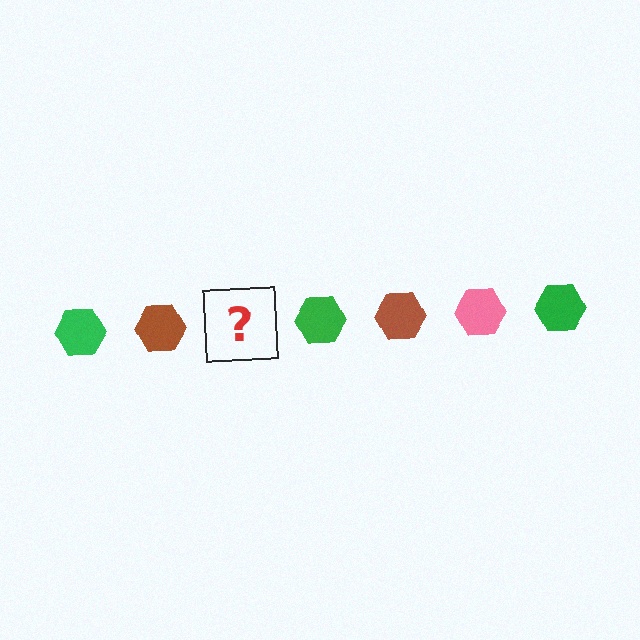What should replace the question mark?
The question mark should be replaced with a pink hexagon.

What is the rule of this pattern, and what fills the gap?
The rule is that the pattern cycles through green, brown, pink hexagons. The gap should be filled with a pink hexagon.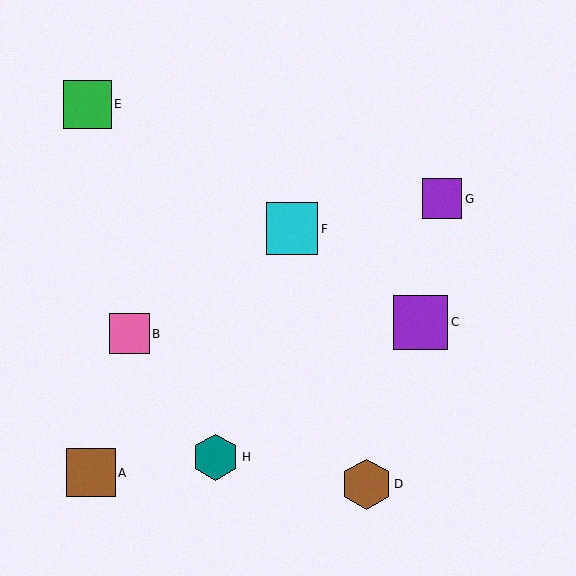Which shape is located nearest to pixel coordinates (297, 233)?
The cyan square (labeled F) at (292, 229) is nearest to that location.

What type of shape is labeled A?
Shape A is a brown square.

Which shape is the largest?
The purple square (labeled C) is the largest.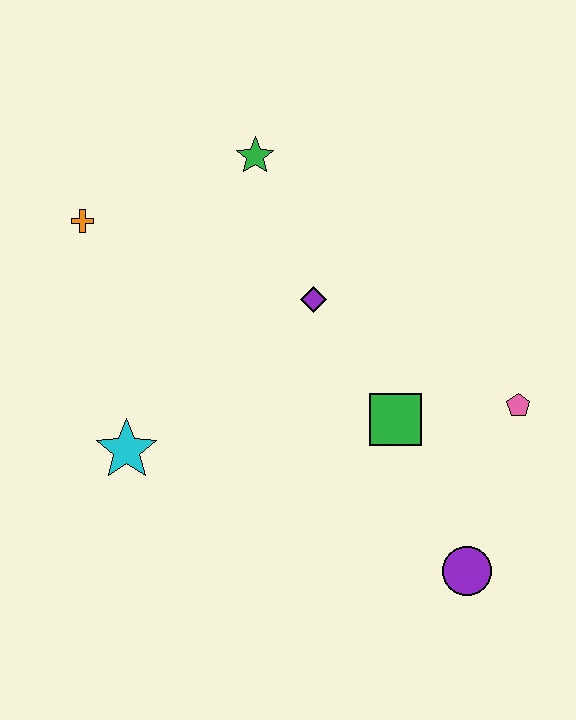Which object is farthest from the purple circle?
The orange cross is farthest from the purple circle.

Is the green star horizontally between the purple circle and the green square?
No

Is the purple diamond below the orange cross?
Yes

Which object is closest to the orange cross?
The green star is closest to the orange cross.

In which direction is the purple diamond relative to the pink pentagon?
The purple diamond is to the left of the pink pentagon.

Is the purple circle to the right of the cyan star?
Yes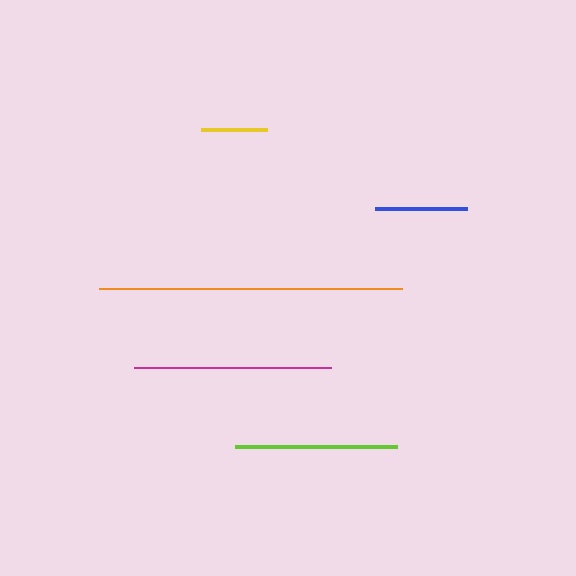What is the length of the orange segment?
The orange segment is approximately 303 pixels long.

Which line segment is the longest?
The orange line is the longest at approximately 303 pixels.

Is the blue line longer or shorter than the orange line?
The orange line is longer than the blue line.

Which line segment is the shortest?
The yellow line is the shortest at approximately 67 pixels.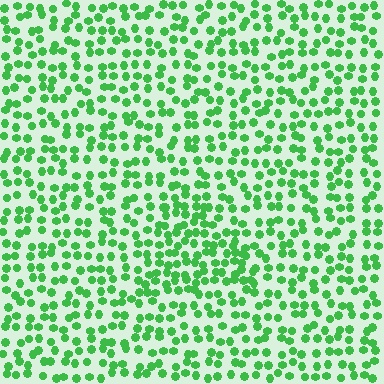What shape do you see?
I see a triangle.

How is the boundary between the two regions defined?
The boundary is defined by a change in element density (approximately 1.6x ratio). All elements are the same color, size, and shape.